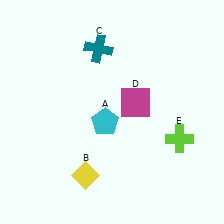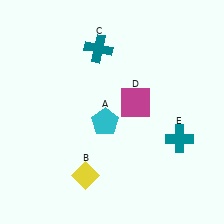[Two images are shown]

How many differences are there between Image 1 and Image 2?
There is 1 difference between the two images.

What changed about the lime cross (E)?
In Image 1, E is lime. In Image 2, it changed to teal.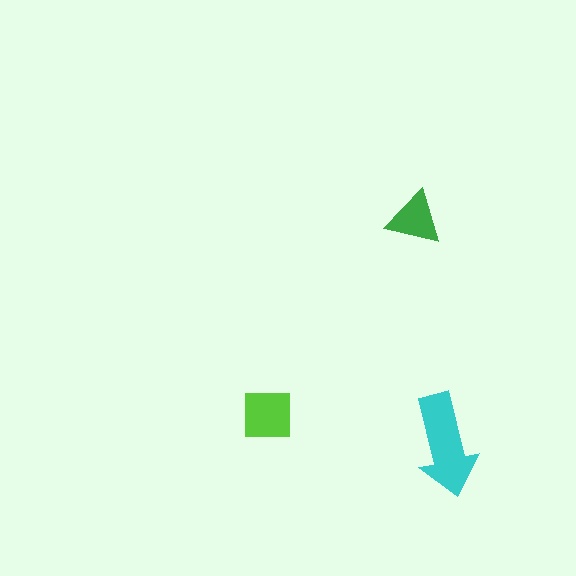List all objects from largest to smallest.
The cyan arrow, the lime square, the green triangle.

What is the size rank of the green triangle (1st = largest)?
3rd.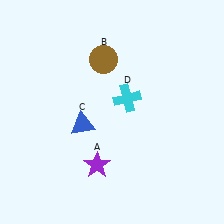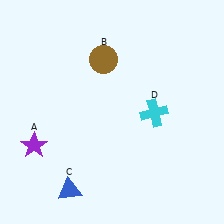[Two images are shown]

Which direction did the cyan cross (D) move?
The cyan cross (D) moved right.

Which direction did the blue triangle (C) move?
The blue triangle (C) moved down.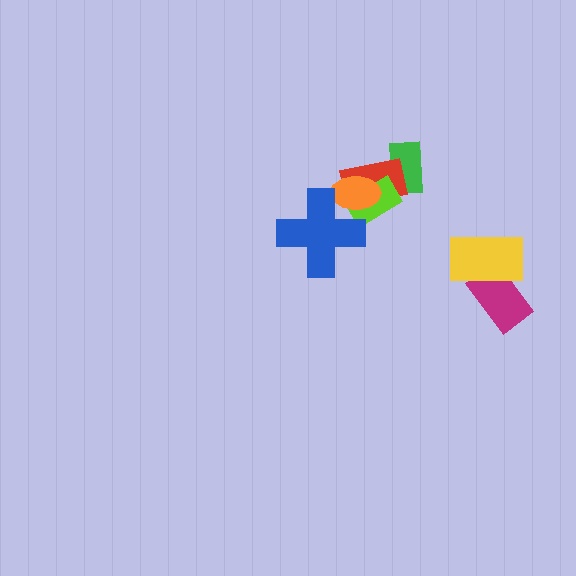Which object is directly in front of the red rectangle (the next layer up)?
The lime rectangle is directly in front of the red rectangle.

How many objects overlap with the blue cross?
2 objects overlap with the blue cross.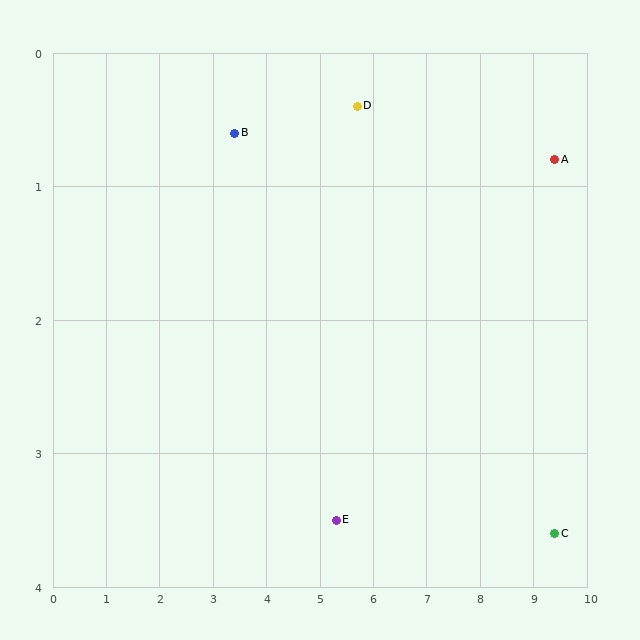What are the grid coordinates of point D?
Point D is at approximately (5.7, 0.4).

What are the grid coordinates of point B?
Point B is at approximately (3.4, 0.6).